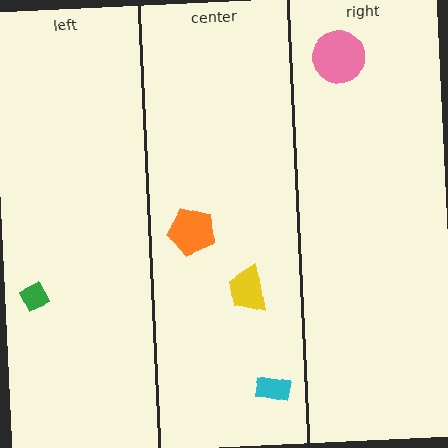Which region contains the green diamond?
The left region.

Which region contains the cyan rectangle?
The center region.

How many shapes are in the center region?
3.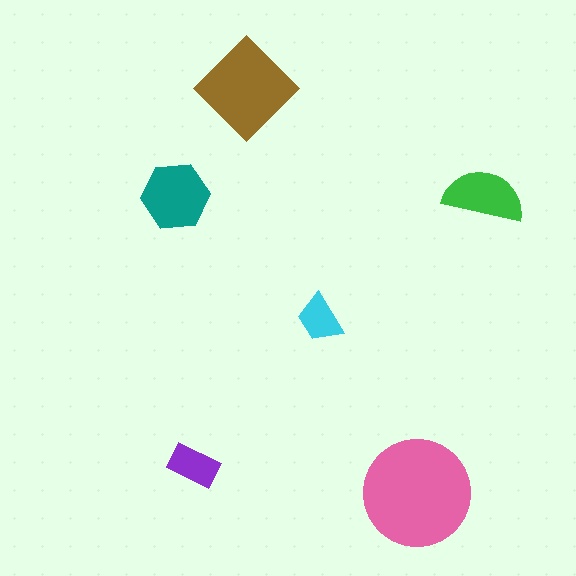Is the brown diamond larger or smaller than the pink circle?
Smaller.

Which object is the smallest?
The cyan trapezoid.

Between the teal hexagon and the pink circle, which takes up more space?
The pink circle.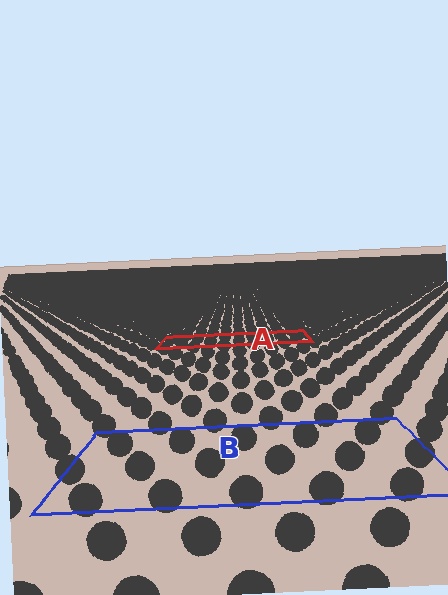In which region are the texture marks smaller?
The texture marks are smaller in region A, because it is farther away.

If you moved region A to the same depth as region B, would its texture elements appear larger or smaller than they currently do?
They would appear larger. At a closer depth, the same texture elements are projected at a bigger on-screen size.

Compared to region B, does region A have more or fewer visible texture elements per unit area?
Region A has more texture elements per unit area — they are packed more densely because it is farther away.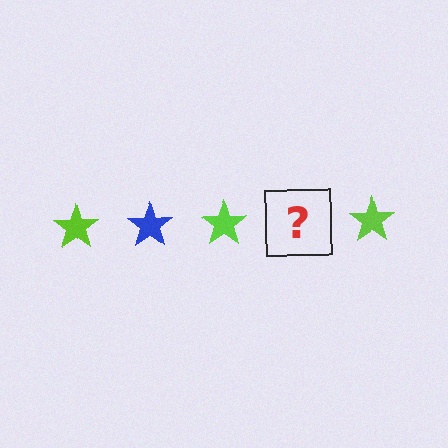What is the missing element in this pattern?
The missing element is a blue star.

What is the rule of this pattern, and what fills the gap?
The rule is that the pattern cycles through lime, blue stars. The gap should be filled with a blue star.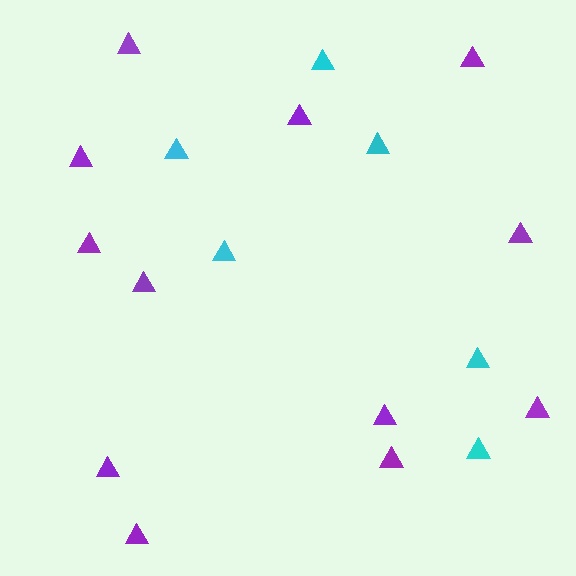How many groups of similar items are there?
There are 2 groups: one group of purple triangles (12) and one group of cyan triangles (6).